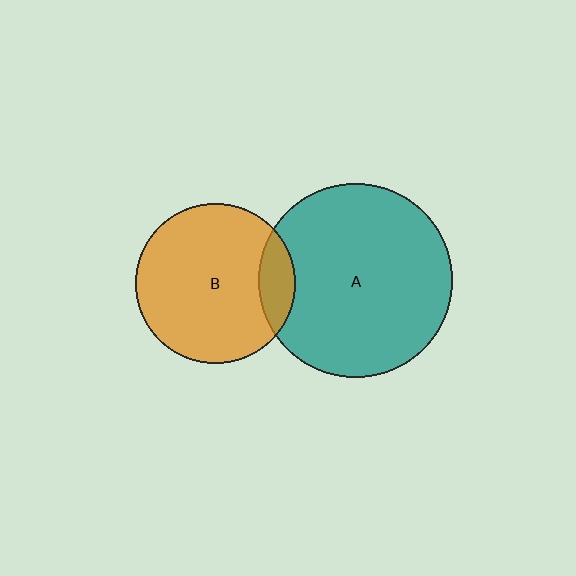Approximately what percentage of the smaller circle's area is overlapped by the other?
Approximately 15%.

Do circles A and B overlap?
Yes.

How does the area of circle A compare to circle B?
Approximately 1.5 times.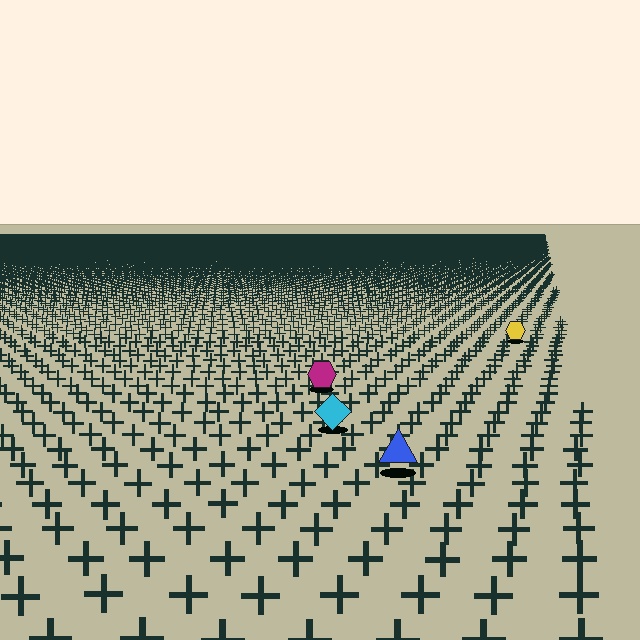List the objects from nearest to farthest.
From nearest to farthest: the blue triangle, the cyan diamond, the magenta hexagon, the yellow hexagon.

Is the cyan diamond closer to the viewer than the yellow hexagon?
Yes. The cyan diamond is closer — you can tell from the texture gradient: the ground texture is coarser near it.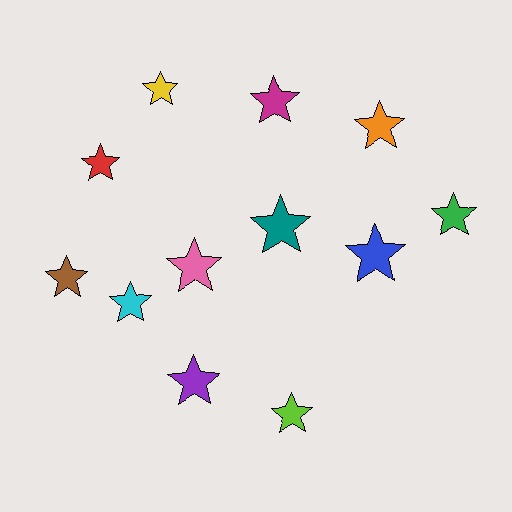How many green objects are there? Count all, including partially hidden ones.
There is 1 green object.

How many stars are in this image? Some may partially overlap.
There are 12 stars.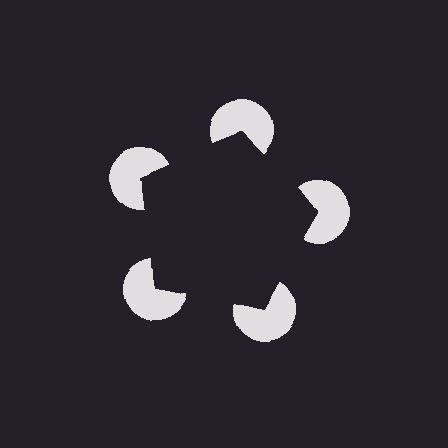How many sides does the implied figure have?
5 sides.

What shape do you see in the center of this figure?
An illusory pentagon — its edges are inferred from the aligned wedge cuts in the pac-man discs, not physically drawn.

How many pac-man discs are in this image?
There are 5 — one at each vertex of the illusory pentagon.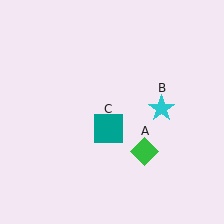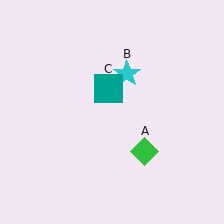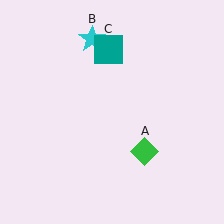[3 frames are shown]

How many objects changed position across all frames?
2 objects changed position: cyan star (object B), teal square (object C).